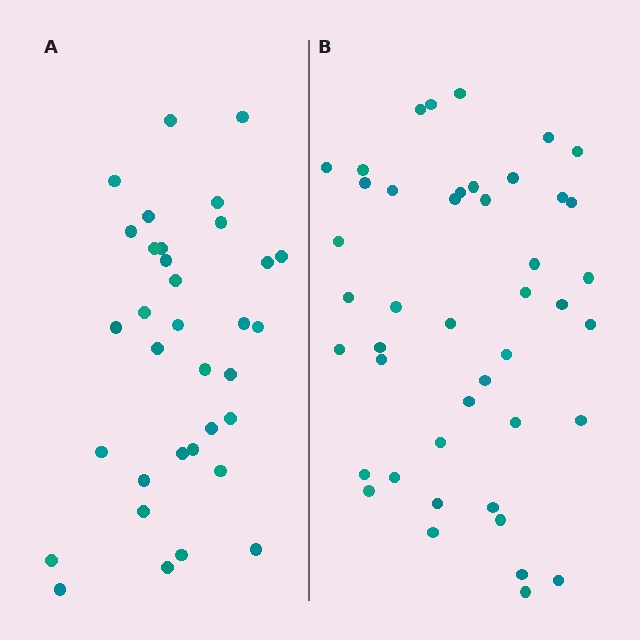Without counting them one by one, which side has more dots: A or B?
Region B (the right region) has more dots.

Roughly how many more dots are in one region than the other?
Region B has roughly 10 or so more dots than region A.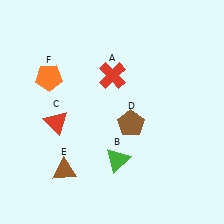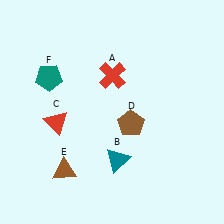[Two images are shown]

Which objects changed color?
B changed from green to teal. F changed from orange to teal.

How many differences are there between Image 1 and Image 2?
There are 2 differences between the two images.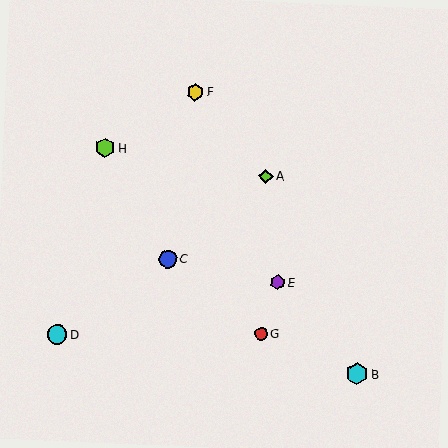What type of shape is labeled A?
Shape A is a lime diamond.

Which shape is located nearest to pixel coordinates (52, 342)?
The cyan circle (labeled D) at (57, 334) is nearest to that location.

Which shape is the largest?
The cyan hexagon (labeled B) is the largest.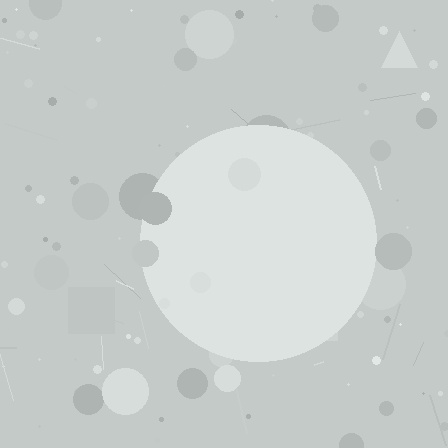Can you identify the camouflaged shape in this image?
The camouflaged shape is a circle.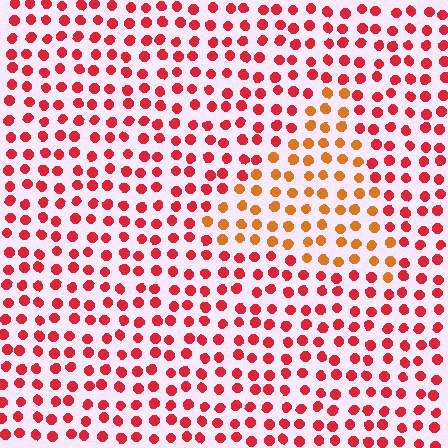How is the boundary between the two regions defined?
The boundary is defined purely by a slight shift in hue (about 35 degrees). Spacing, size, and orientation are identical on both sides.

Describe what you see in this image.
The image is filled with small red elements in a uniform arrangement. A triangle-shaped region is visible where the elements are tinted to a slightly different hue, forming a subtle color boundary.